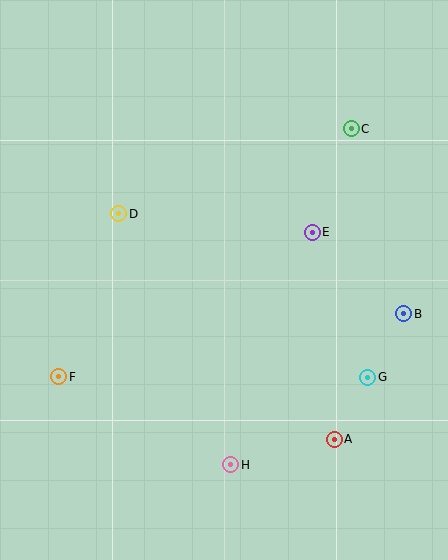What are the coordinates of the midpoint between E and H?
The midpoint between E and H is at (272, 349).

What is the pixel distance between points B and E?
The distance between B and E is 122 pixels.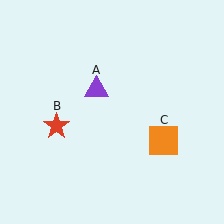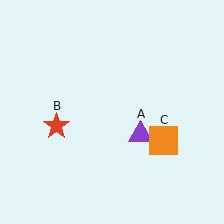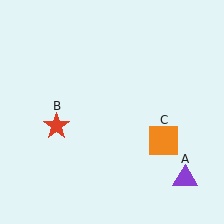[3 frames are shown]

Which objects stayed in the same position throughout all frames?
Red star (object B) and orange square (object C) remained stationary.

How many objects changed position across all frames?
1 object changed position: purple triangle (object A).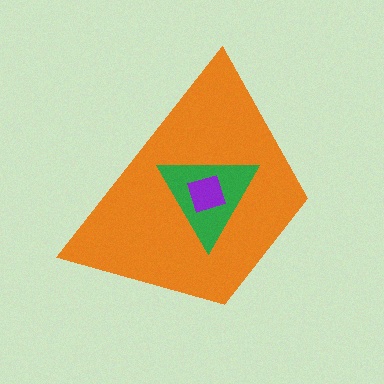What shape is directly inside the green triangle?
The purple diamond.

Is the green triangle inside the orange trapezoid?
Yes.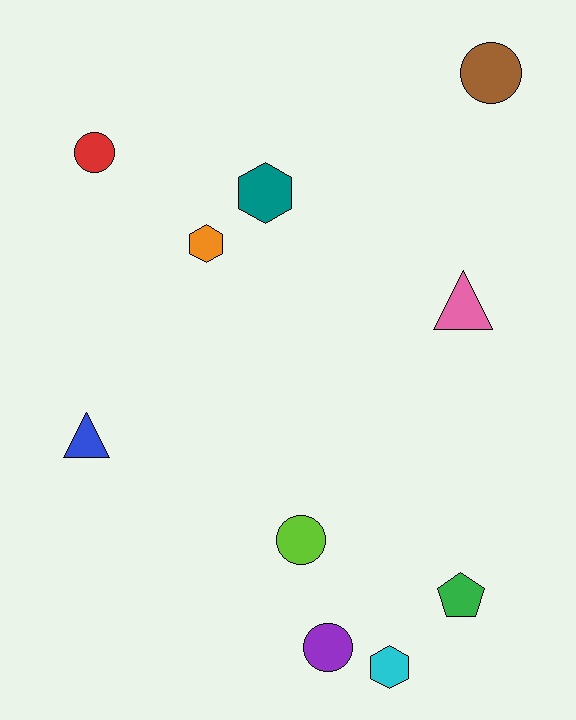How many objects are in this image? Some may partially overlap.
There are 10 objects.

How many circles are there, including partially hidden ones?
There are 4 circles.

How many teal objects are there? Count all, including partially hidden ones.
There is 1 teal object.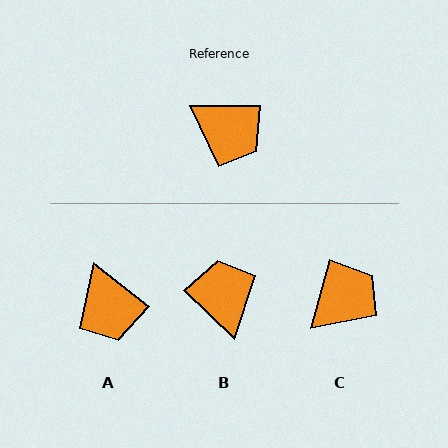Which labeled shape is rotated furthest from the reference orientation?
B, about 136 degrees away.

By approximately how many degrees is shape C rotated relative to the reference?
Approximately 75 degrees counter-clockwise.